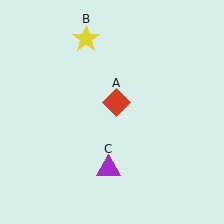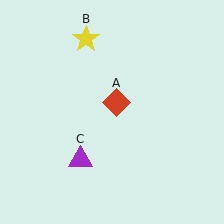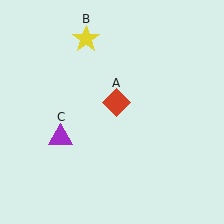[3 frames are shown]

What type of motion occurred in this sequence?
The purple triangle (object C) rotated clockwise around the center of the scene.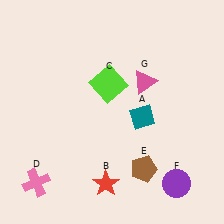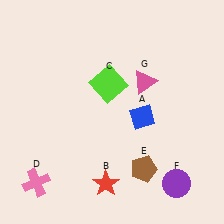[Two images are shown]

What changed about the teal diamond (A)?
In Image 1, A is teal. In Image 2, it changed to blue.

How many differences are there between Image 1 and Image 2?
There is 1 difference between the two images.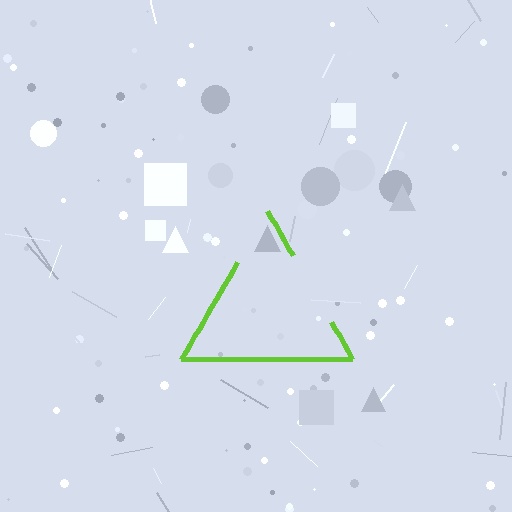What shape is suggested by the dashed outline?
The dashed outline suggests a triangle.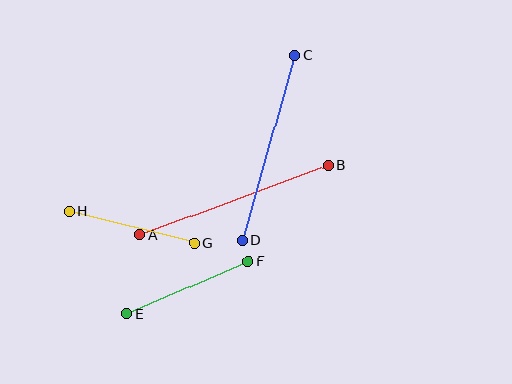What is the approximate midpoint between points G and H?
The midpoint is at approximately (131, 227) pixels.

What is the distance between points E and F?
The distance is approximately 132 pixels.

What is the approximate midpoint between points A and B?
The midpoint is at approximately (234, 200) pixels.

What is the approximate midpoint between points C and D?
The midpoint is at approximately (268, 148) pixels.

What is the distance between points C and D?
The distance is approximately 192 pixels.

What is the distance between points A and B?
The distance is approximately 202 pixels.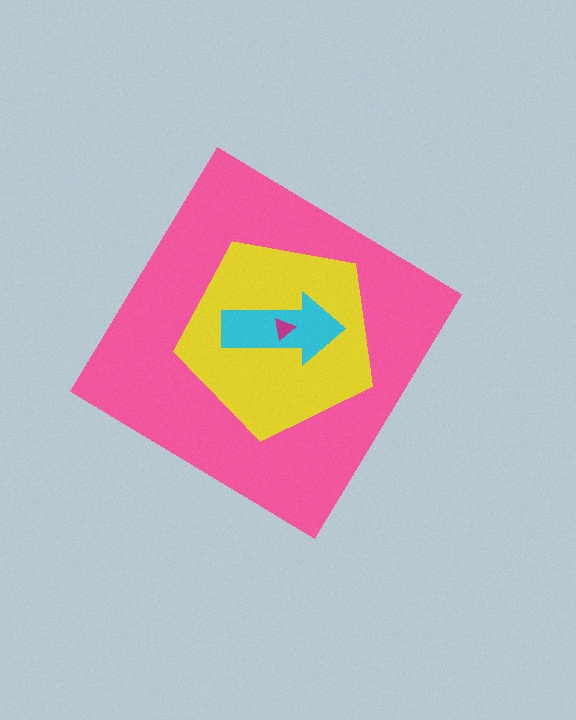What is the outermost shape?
The pink diamond.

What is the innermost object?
The magenta triangle.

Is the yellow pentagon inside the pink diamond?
Yes.